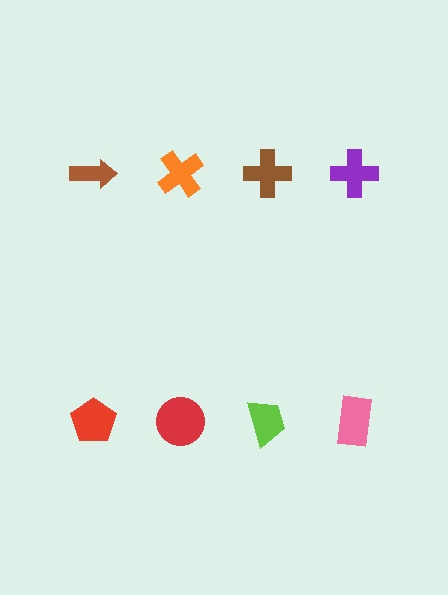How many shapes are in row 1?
4 shapes.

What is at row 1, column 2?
An orange cross.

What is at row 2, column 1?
A red pentagon.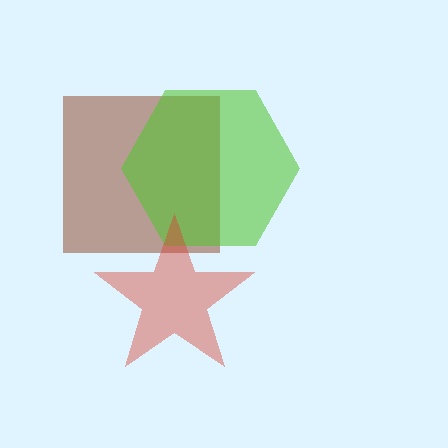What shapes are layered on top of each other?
The layered shapes are: a brown square, a lime hexagon, a red star.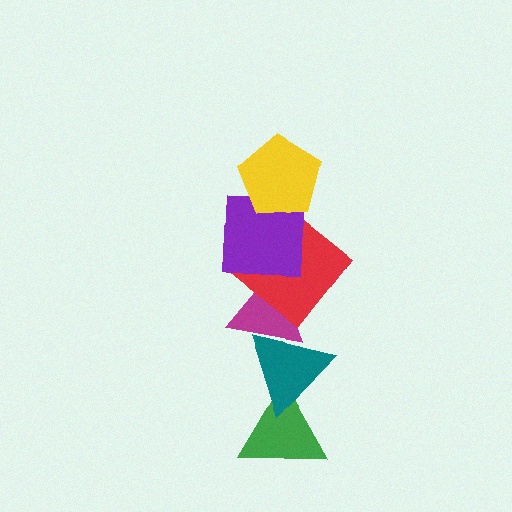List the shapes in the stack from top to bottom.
From top to bottom: the yellow pentagon, the purple square, the red diamond, the magenta triangle, the teal triangle, the green triangle.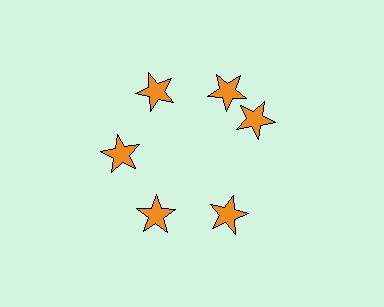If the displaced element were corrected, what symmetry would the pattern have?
It would have 6-fold rotational symmetry — the pattern would map onto itself every 60 degrees.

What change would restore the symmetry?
The symmetry would be restored by rotating it back into even spacing with its neighbors so that all 6 stars sit at equal angles and equal distance from the center.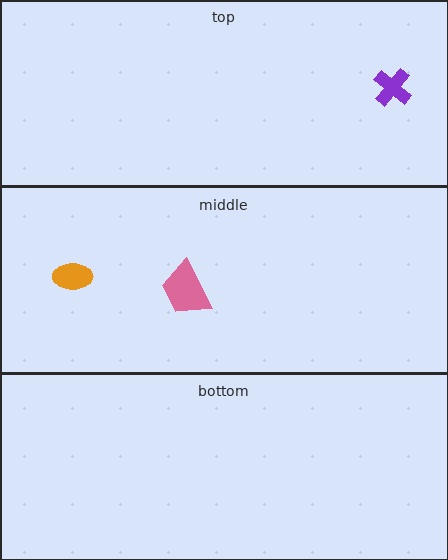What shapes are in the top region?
The purple cross.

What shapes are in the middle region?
The pink trapezoid, the orange ellipse.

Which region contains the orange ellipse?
The middle region.